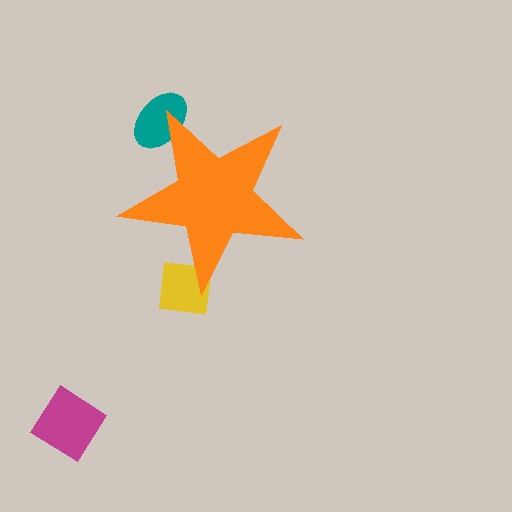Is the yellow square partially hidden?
Yes, the yellow square is partially hidden behind the orange star.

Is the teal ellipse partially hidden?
Yes, the teal ellipse is partially hidden behind the orange star.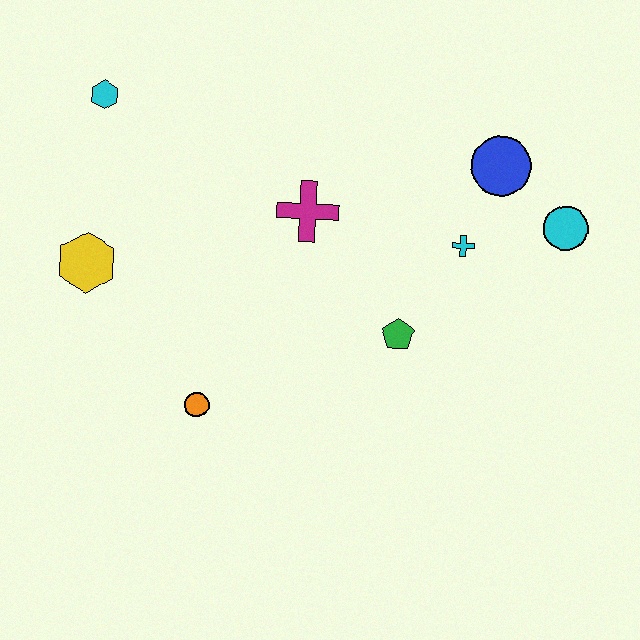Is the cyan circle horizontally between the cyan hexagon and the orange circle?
No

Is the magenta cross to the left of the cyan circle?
Yes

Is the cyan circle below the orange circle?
No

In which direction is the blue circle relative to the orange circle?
The blue circle is to the right of the orange circle.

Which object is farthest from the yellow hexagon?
The cyan circle is farthest from the yellow hexagon.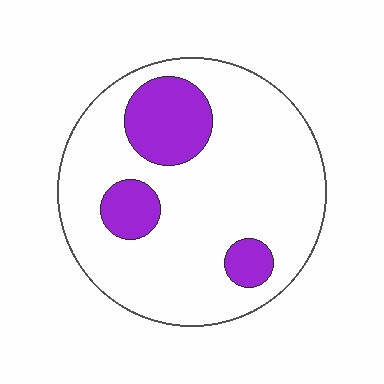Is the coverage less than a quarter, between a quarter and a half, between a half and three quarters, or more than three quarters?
Less than a quarter.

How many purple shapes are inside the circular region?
3.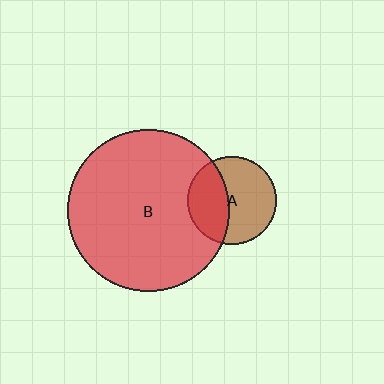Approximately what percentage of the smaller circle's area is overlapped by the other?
Approximately 40%.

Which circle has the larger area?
Circle B (red).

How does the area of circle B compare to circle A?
Approximately 3.4 times.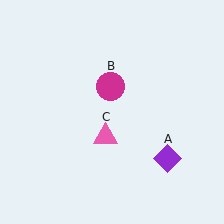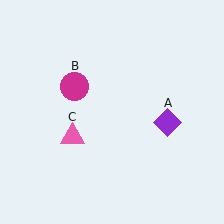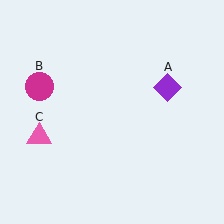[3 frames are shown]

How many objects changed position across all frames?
3 objects changed position: purple diamond (object A), magenta circle (object B), pink triangle (object C).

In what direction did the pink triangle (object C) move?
The pink triangle (object C) moved left.